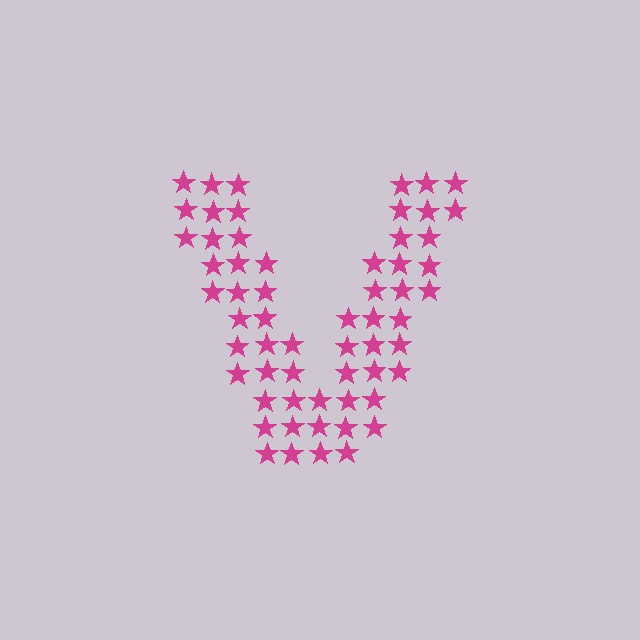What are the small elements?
The small elements are stars.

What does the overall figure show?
The overall figure shows the letter V.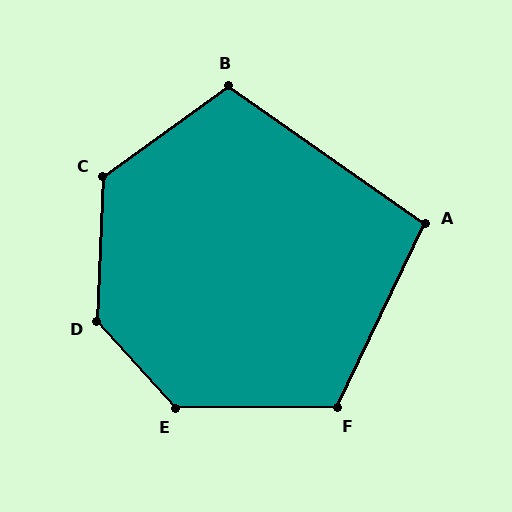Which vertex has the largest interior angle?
D, at approximately 135 degrees.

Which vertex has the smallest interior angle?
A, at approximately 100 degrees.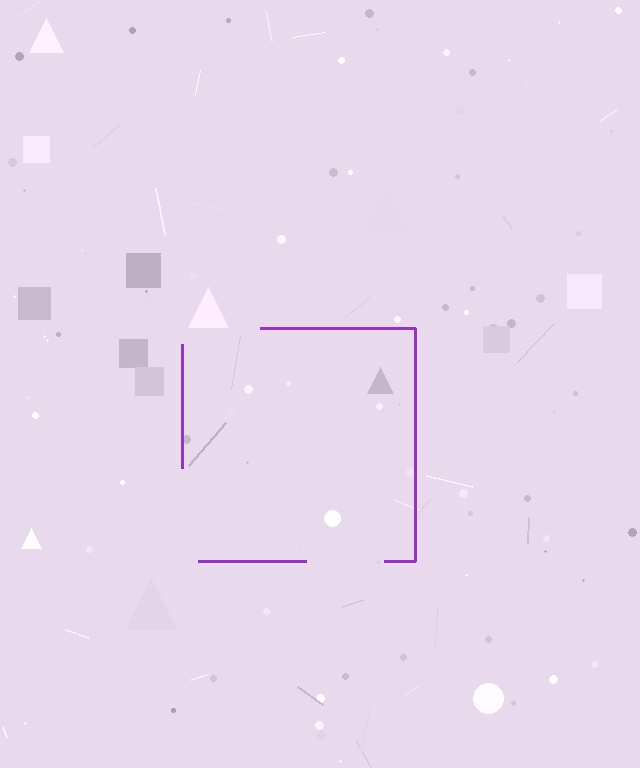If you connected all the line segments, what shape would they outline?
They would outline a square.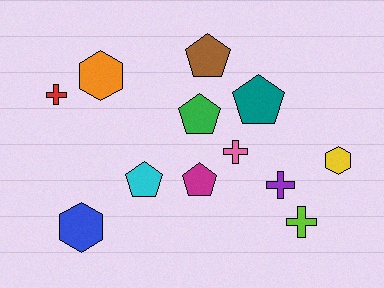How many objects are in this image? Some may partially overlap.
There are 12 objects.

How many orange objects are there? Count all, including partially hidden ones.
There is 1 orange object.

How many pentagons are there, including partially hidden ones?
There are 5 pentagons.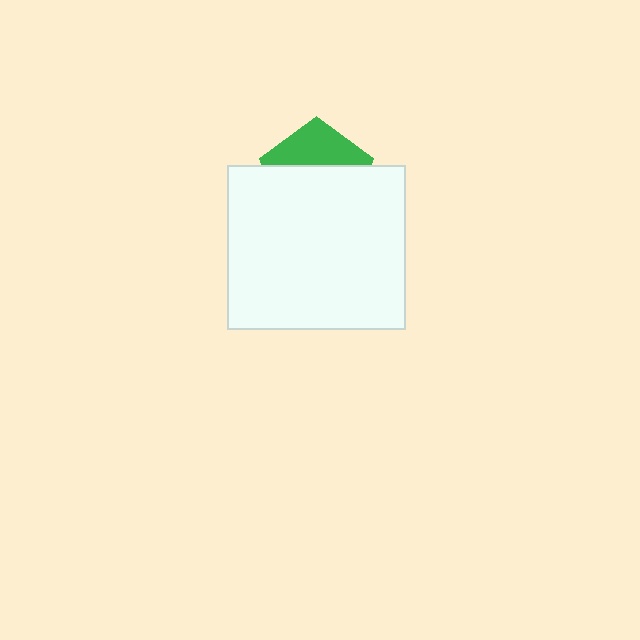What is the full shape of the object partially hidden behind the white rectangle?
The partially hidden object is a green pentagon.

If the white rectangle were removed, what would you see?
You would see the complete green pentagon.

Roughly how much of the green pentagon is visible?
A small part of it is visible (roughly 37%).